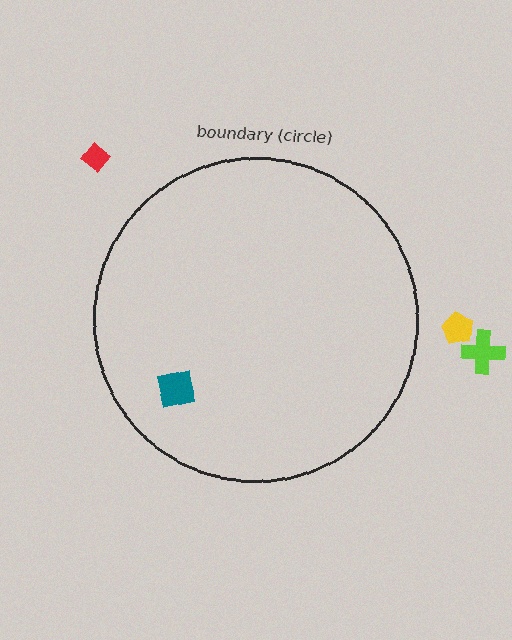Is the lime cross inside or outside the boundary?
Outside.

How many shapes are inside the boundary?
1 inside, 3 outside.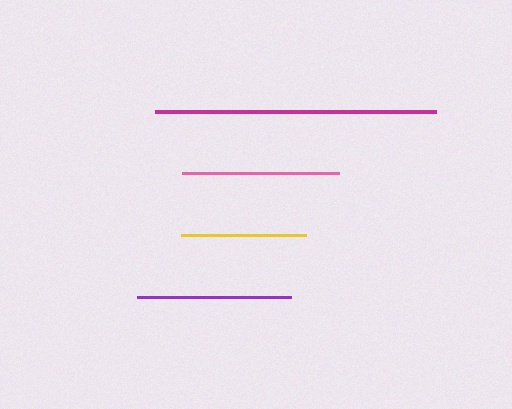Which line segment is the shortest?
The yellow line is the shortest at approximately 125 pixels.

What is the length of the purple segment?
The purple segment is approximately 154 pixels long.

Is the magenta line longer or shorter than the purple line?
The magenta line is longer than the purple line.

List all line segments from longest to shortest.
From longest to shortest: magenta, pink, purple, yellow.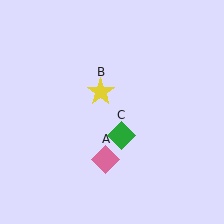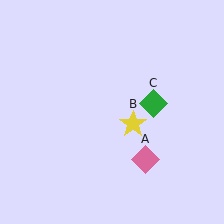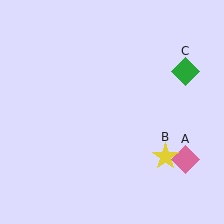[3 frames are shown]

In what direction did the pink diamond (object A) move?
The pink diamond (object A) moved right.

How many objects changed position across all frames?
3 objects changed position: pink diamond (object A), yellow star (object B), green diamond (object C).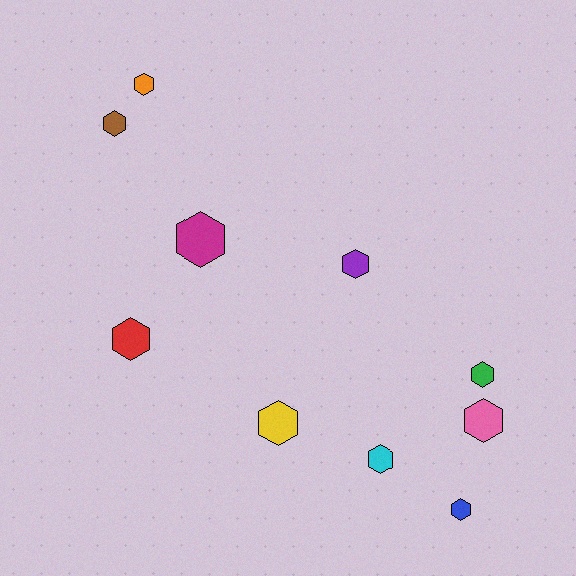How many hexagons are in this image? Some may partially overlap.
There are 10 hexagons.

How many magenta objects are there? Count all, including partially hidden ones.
There is 1 magenta object.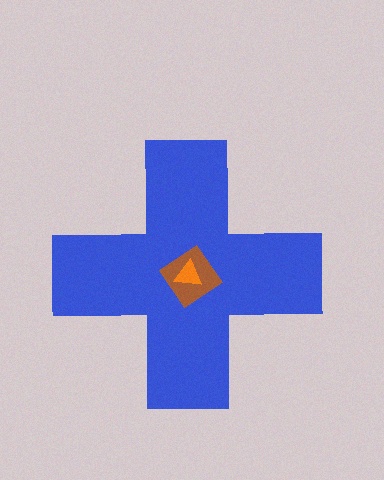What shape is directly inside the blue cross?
The brown diamond.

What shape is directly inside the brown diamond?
The orange triangle.